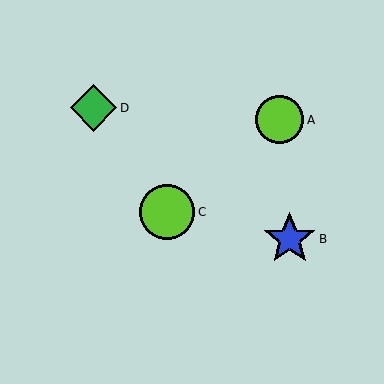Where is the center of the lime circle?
The center of the lime circle is at (167, 212).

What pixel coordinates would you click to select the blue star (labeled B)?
Click at (290, 239) to select the blue star B.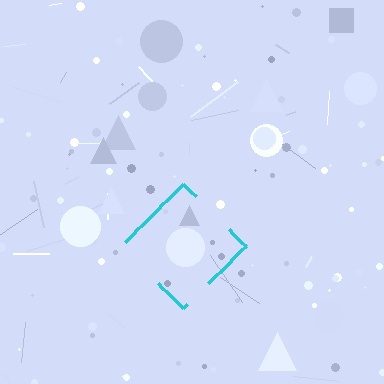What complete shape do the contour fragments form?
The contour fragments form a diamond.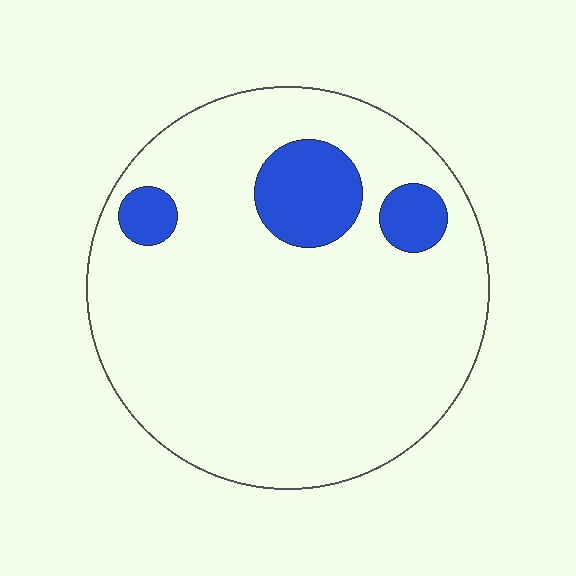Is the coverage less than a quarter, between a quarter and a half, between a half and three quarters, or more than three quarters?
Less than a quarter.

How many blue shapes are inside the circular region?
3.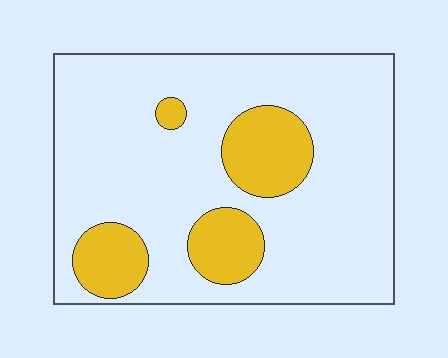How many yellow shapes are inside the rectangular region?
4.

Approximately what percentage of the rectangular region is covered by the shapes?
Approximately 20%.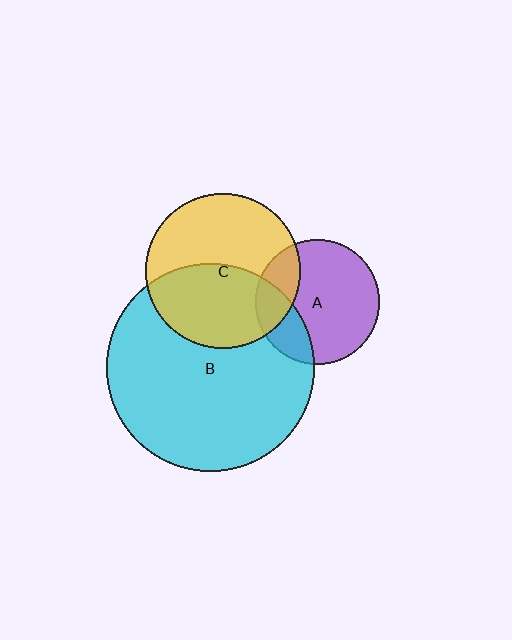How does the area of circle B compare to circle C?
Approximately 1.8 times.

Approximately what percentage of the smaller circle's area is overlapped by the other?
Approximately 20%.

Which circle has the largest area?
Circle B (cyan).